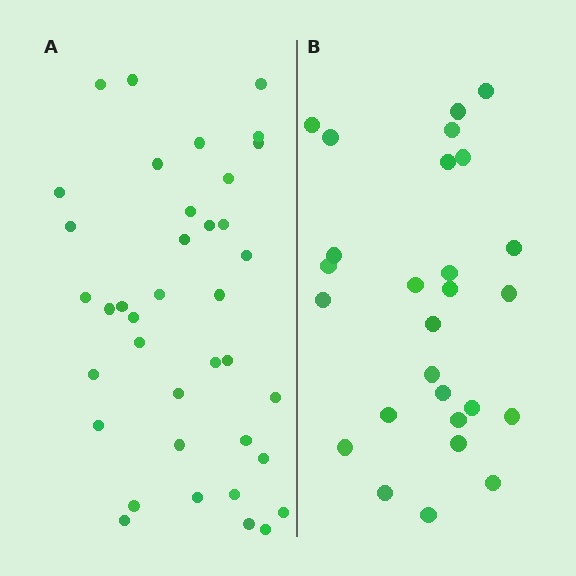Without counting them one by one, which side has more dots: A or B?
Region A (the left region) has more dots.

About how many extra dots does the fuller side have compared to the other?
Region A has roughly 12 or so more dots than region B.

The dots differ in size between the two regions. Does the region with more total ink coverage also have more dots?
No. Region B has more total ink coverage because its dots are larger, but region A actually contains more individual dots. Total area can be misleading — the number of items is what matters here.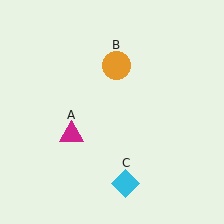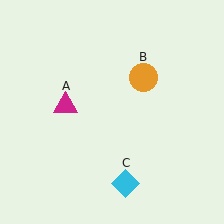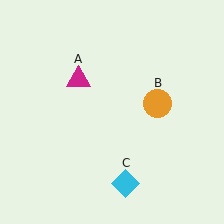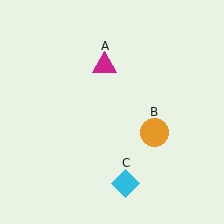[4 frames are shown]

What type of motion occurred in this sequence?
The magenta triangle (object A), orange circle (object B) rotated clockwise around the center of the scene.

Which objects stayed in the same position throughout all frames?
Cyan diamond (object C) remained stationary.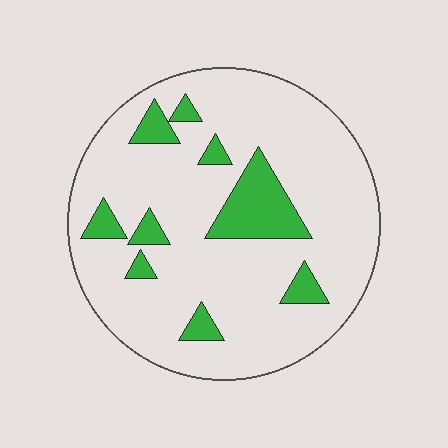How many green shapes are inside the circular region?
9.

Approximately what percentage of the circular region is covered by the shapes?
Approximately 15%.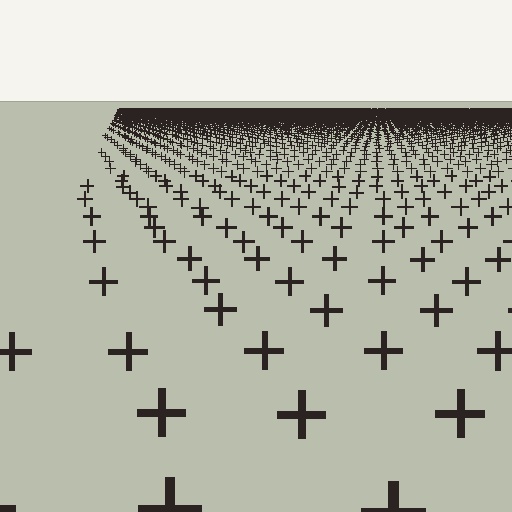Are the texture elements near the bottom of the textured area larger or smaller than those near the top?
Larger. Near the bottom, elements are closer to the viewer and appear at a bigger on-screen size.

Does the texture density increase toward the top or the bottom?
Density increases toward the top.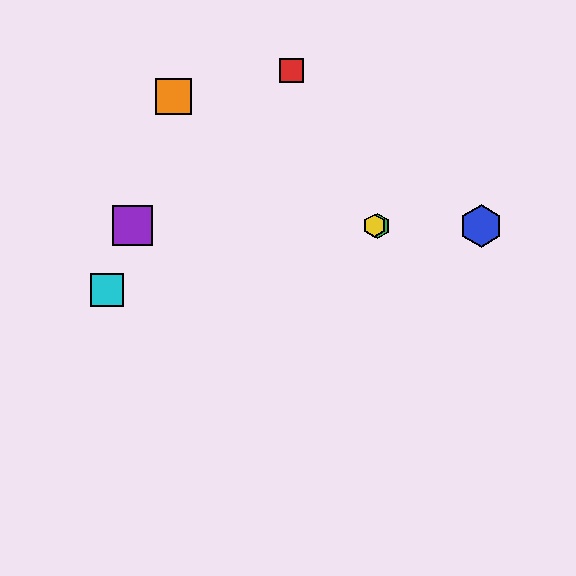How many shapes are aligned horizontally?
4 shapes (the blue hexagon, the green hexagon, the yellow hexagon, the purple square) are aligned horizontally.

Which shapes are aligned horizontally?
The blue hexagon, the green hexagon, the yellow hexagon, the purple square are aligned horizontally.